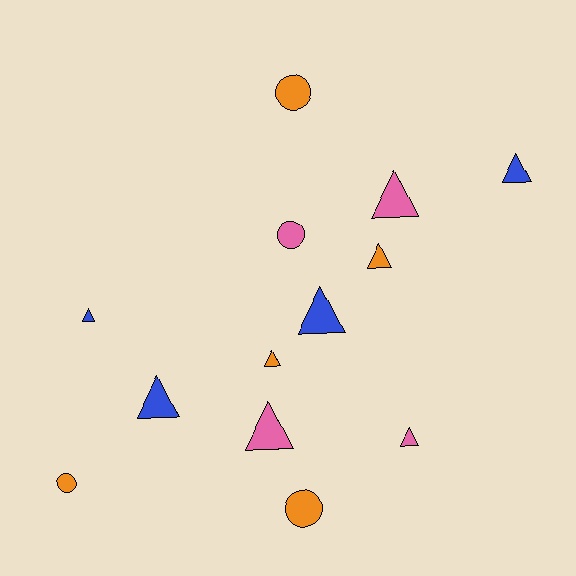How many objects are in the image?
There are 13 objects.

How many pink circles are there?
There is 1 pink circle.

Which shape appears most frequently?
Triangle, with 9 objects.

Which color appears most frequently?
Orange, with 5 objects.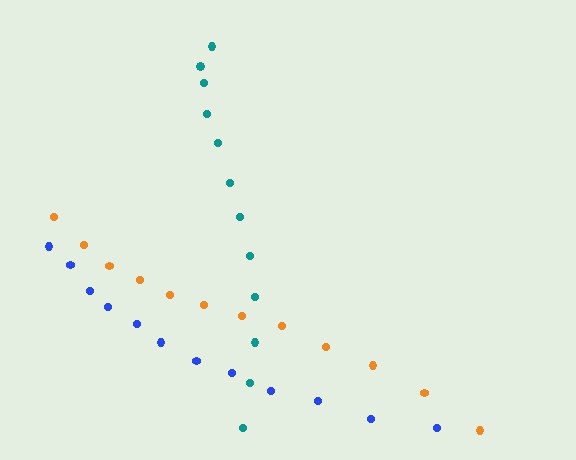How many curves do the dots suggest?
There are 3 distinct paths.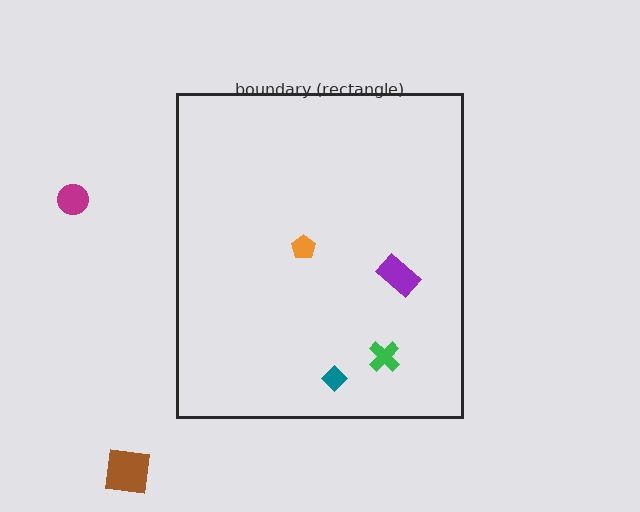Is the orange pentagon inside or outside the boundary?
Inside.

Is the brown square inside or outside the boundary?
Outside.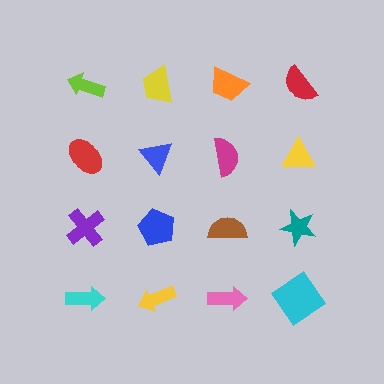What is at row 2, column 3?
A magenta semicircle.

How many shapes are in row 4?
4 shapes.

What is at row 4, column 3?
A pink arrow.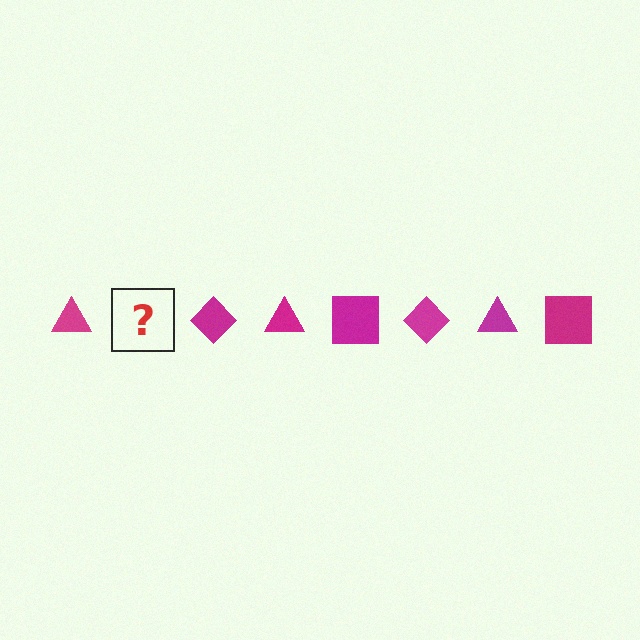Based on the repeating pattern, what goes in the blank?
The blank should be a magenta square.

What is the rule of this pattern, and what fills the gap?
The rule is that the pattern cycles through triangle, square, diamond shapes in magenta. The gap should be filled with a magenta square.